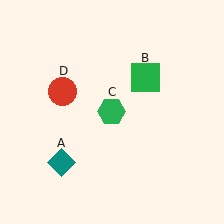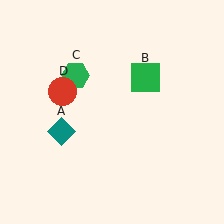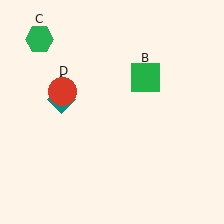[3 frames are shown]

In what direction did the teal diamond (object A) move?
The teal diamond (object A) moved up.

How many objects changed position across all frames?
2 objects changed position: teal diamond (object A), green hexagon (object C).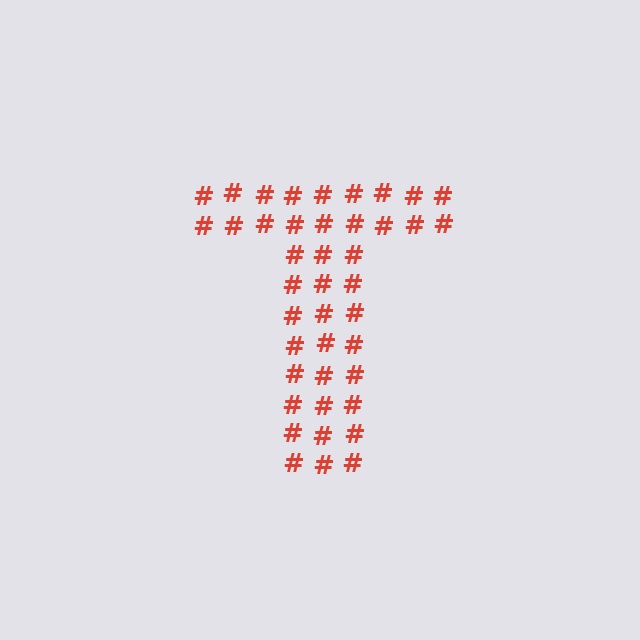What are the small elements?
The small elements are hash symbols.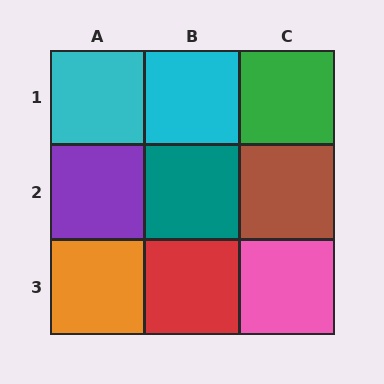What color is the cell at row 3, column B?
Red.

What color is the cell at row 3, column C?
Pink.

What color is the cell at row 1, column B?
Cyan.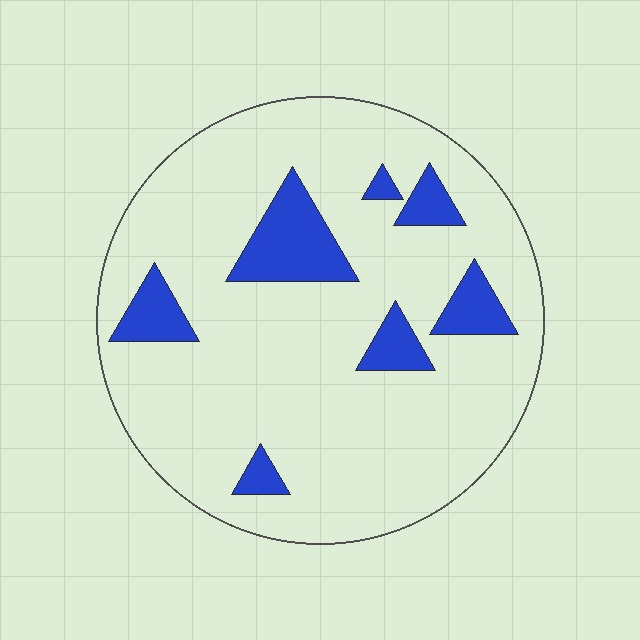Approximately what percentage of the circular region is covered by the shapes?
Approximately 15%.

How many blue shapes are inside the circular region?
7.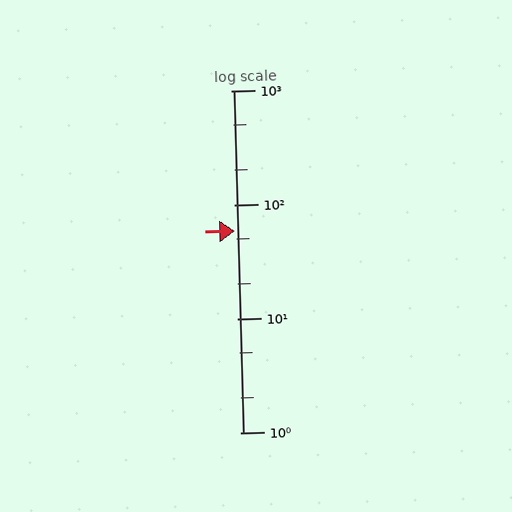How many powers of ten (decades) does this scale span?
The scale spans 3 decades, from 1 to 1000.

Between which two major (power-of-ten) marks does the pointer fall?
The pointer is between 10 and 100.